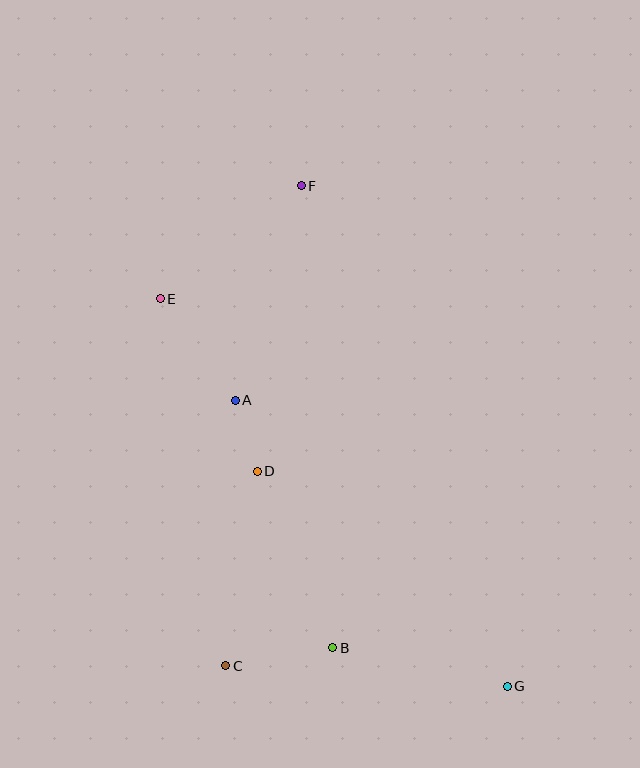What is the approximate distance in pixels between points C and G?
The distance between C and G is approximately 282 pixels.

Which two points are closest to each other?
Points A and D are closest to each other.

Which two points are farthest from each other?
Points F and G are farthest from each other.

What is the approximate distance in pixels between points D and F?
The distance between D and F is approximately 289 pixels.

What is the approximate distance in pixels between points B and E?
The distance between B and E is approximately 389 pixels.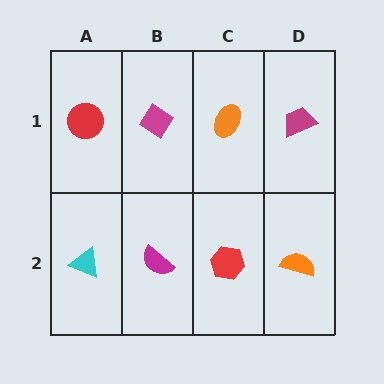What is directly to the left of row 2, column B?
A cyan triangle.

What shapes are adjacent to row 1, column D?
An orange semicircle (row 2, column D), an orange ellipse (row 1, column C).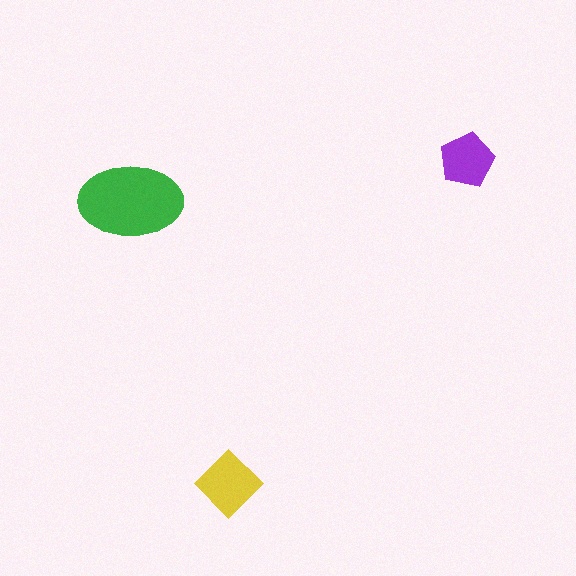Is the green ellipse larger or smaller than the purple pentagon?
Larger.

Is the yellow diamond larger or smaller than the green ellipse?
Smaller.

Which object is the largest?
The green ellipse.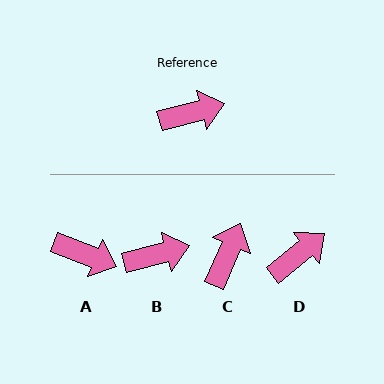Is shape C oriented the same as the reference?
No, it is off by about 52 degrees.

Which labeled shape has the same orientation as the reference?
B.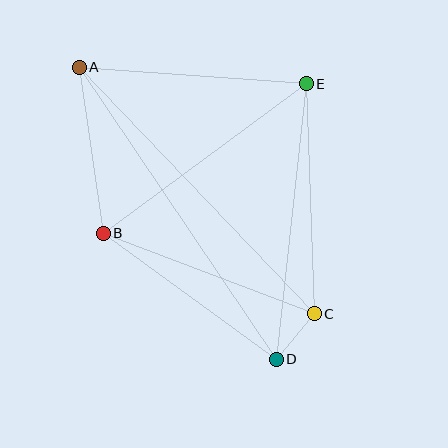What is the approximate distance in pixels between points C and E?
The distance between C and E is approximately 230 pixels.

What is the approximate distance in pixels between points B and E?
The distance between B and E is approximately 252 pixels.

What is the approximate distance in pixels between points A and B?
The distance between A and B is approximately 168 pixels.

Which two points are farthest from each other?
Points A and D are farthest from each other.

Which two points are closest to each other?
Points C and D are closest to each other.